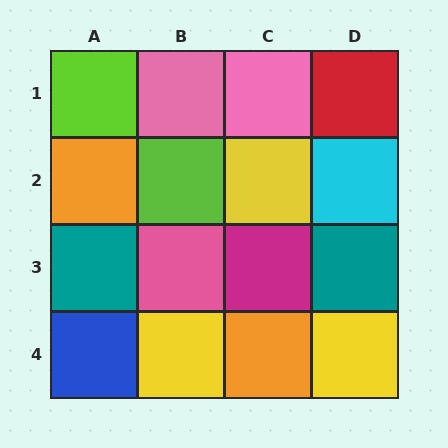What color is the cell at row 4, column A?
Blue.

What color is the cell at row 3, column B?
Pink.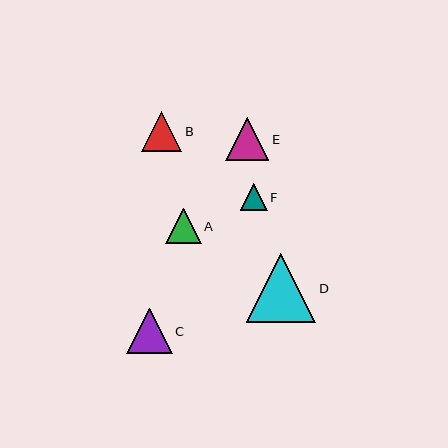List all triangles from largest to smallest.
From largest to smallest: D, C, E, B, A, F.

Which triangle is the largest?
Triangle D is the largest with a size of approximately 70 pixels.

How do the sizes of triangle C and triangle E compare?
Triangle C and triangle E are approximately the same size.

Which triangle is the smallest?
Triangle F is the smallest with a size of approximately 27 pixels.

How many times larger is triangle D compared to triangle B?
Triangle D is approximately 1.7 times the size of triangle B.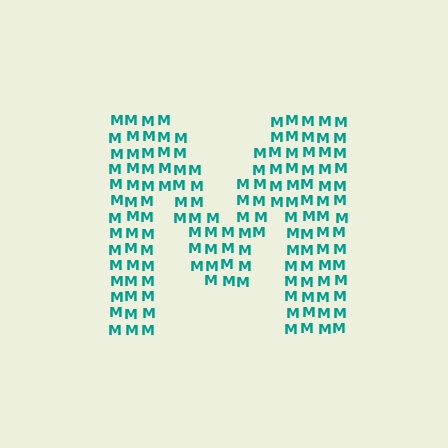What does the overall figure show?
The overall figure shows the letter M.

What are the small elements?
The small elements are letter M's.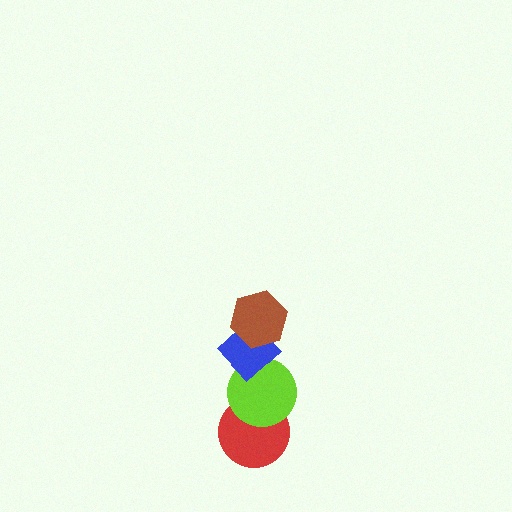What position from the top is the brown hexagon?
The brown hexagon is 1st from the top.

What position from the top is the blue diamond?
The blue diamond is 2nd from the top.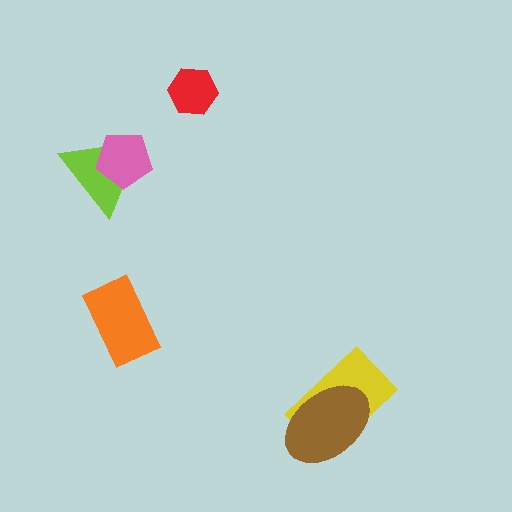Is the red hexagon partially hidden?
No, no other shape covers it.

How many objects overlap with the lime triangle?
1 object overlaps with the lime triangle.